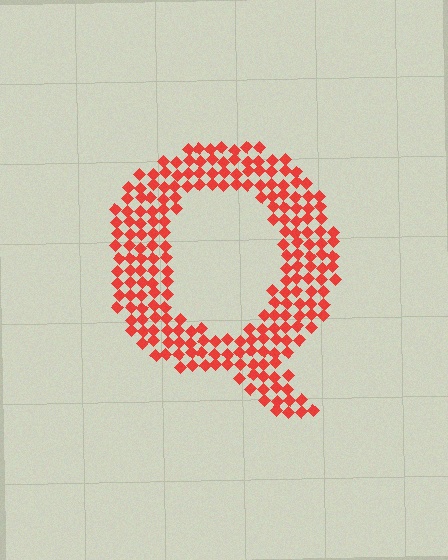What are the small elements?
The small elements are diamonds.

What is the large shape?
The large shape is the letter Q.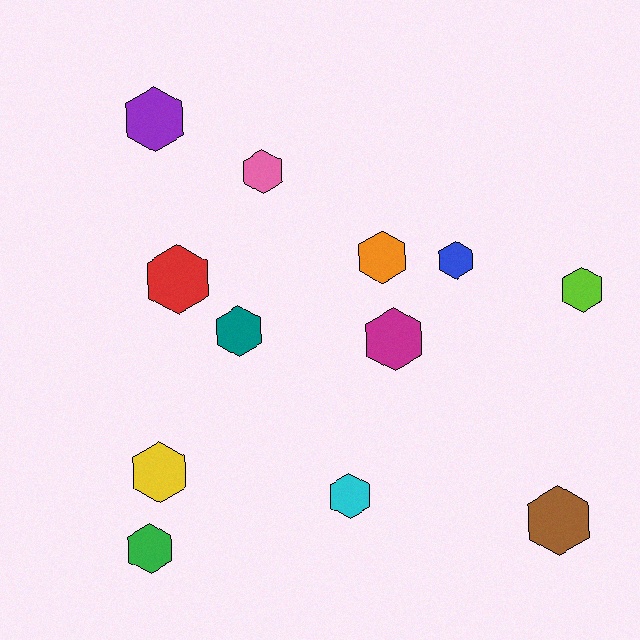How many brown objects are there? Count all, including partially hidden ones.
There is 1 brown object.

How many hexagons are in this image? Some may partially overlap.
There are 12 hexagons.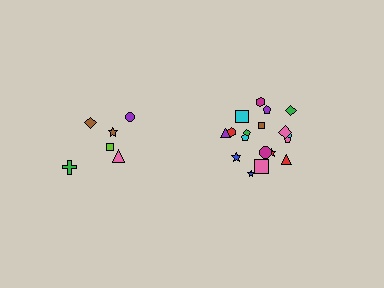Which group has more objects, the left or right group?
The right group.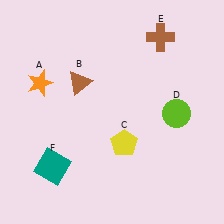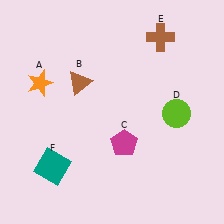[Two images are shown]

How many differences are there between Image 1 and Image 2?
There is 1 difference between the two images.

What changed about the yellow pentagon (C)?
In Image 1, C is yellow. In Image 2, it changed to magenta.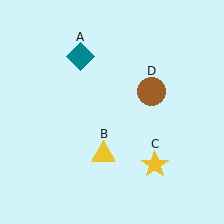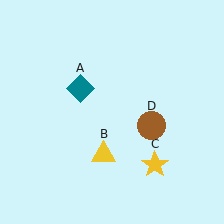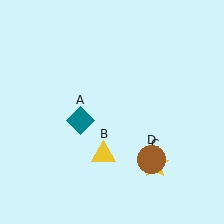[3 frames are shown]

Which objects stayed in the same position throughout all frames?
Yellow triangle (object B) and yellow star (object C) remained stationary.